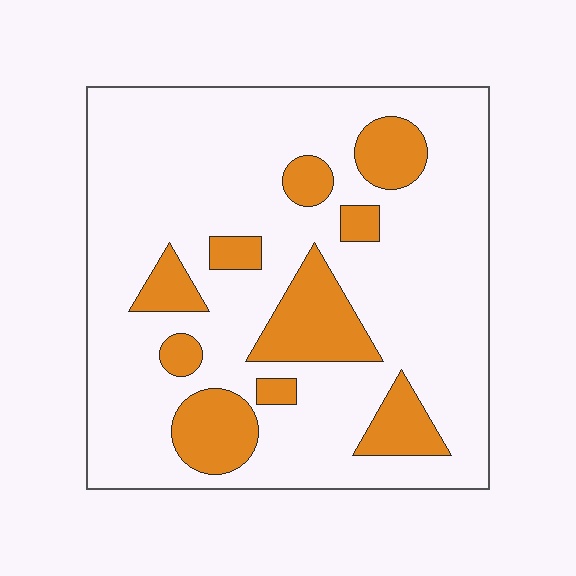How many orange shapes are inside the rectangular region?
10.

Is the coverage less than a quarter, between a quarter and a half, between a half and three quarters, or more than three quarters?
Less than a quarter.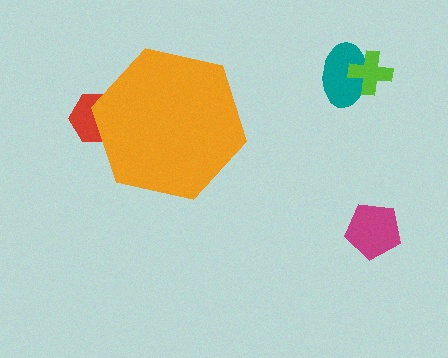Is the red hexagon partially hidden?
Yes, the red hexagon is partially hidden behind the orange hexagon.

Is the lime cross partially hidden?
No, the lime cross is fully visible.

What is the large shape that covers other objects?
An orange hexagon.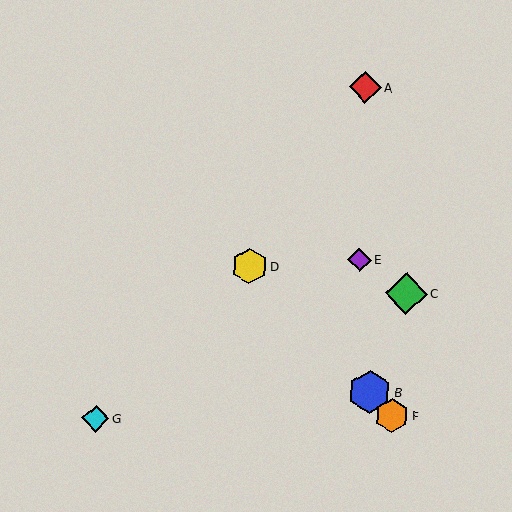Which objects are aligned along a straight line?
Objects B, D, F are aligned along a straight line.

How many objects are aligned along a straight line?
3 objects (B, D, F) are aligned along a straight line.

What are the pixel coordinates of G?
Object G is at (96, 418).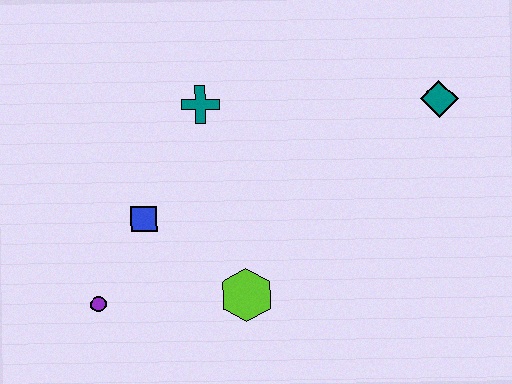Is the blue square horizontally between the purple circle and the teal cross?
Yes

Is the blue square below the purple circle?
No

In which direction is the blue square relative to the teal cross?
The blue square is below the teal cross.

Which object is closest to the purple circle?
The blue square is closest to the purple circle.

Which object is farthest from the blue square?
The teal diamond is farthest from the blue square.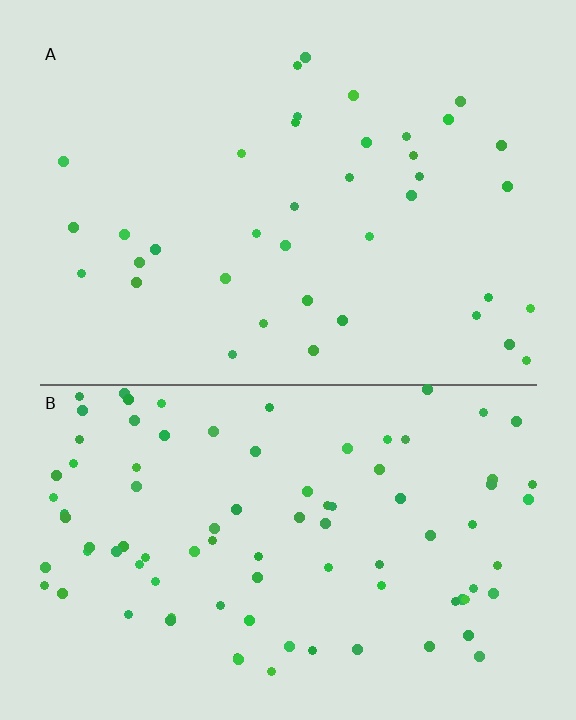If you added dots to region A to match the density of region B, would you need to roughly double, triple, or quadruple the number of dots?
Approximately double.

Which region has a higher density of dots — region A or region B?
B (the bottom).